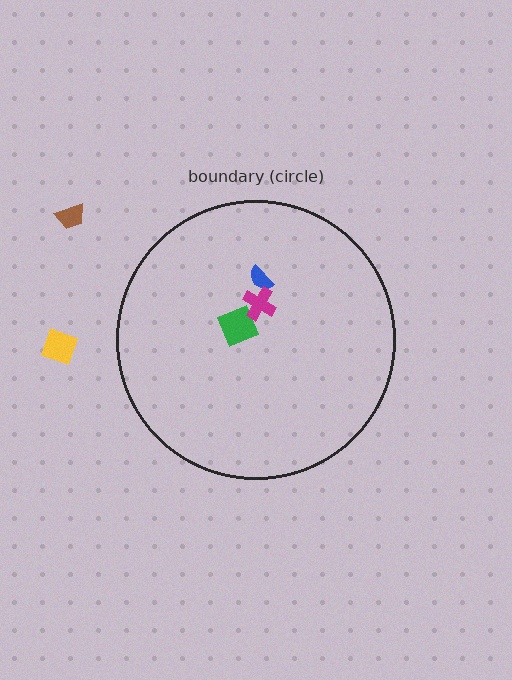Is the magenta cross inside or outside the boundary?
Inside.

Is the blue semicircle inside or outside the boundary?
Inside.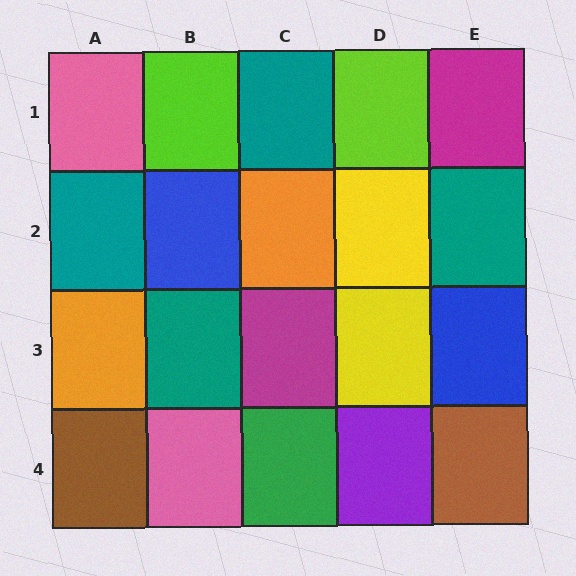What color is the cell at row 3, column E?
Blue.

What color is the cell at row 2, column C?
Orange.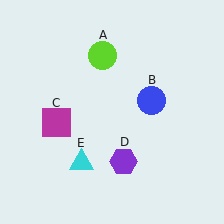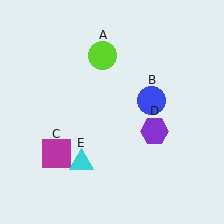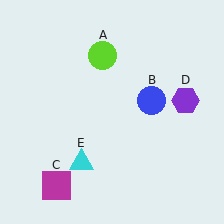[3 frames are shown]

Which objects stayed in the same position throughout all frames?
Lime circle (object A) and blue circle (object B) and cyan triangle (object E) remained stationary.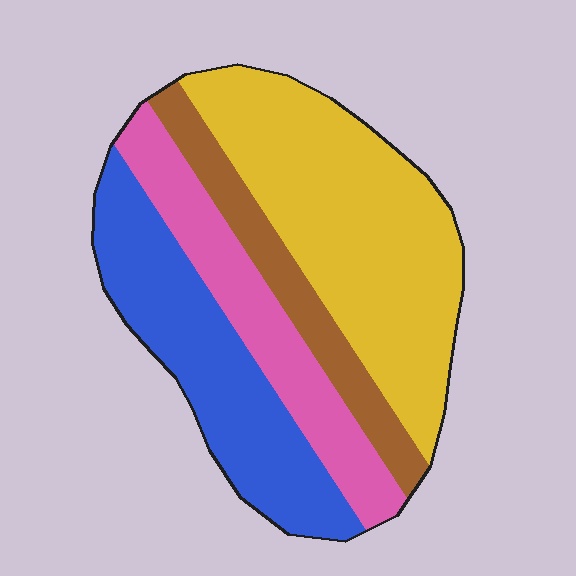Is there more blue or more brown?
Blue.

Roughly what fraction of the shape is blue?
Blue covers 27% of the shape.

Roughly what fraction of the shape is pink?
Pink covers around 20% of the shape.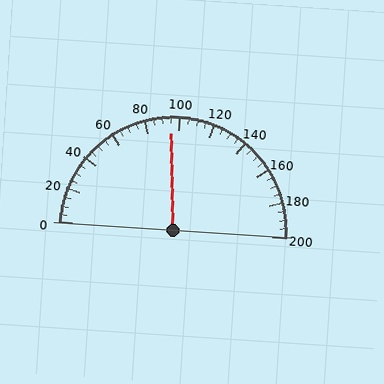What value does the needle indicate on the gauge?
The needle indicates approximately 95.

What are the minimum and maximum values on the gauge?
The gauge ranges from 0 to 200.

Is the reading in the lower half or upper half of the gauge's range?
The reading is in the lower half of the range (0 to 200).